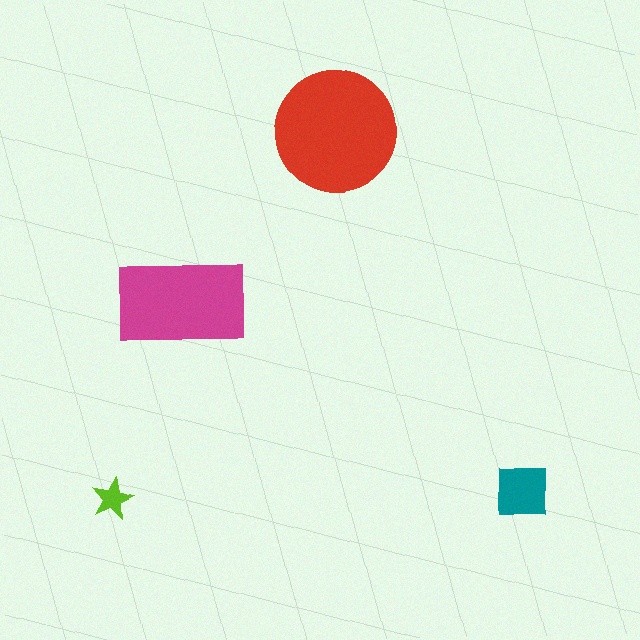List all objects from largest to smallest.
The red circle, the magenta rectangle, the teal square, the lime star.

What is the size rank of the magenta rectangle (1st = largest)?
2nd.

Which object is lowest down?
The lime star is bottommost.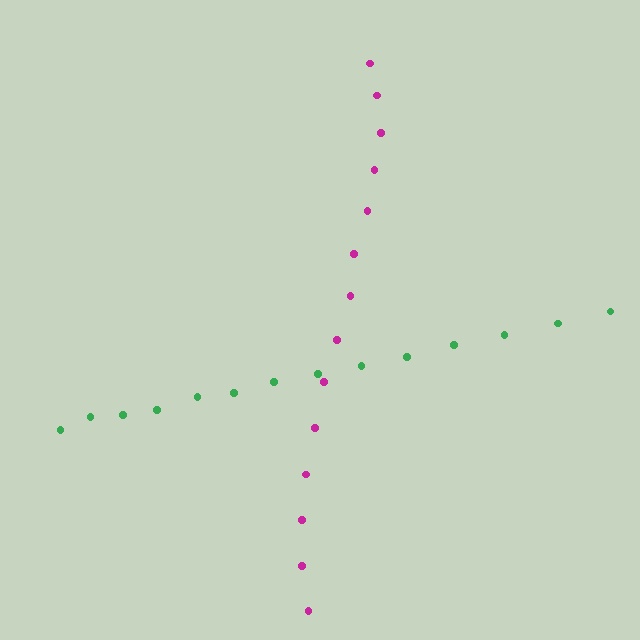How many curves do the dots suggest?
There are 2 distinct paths.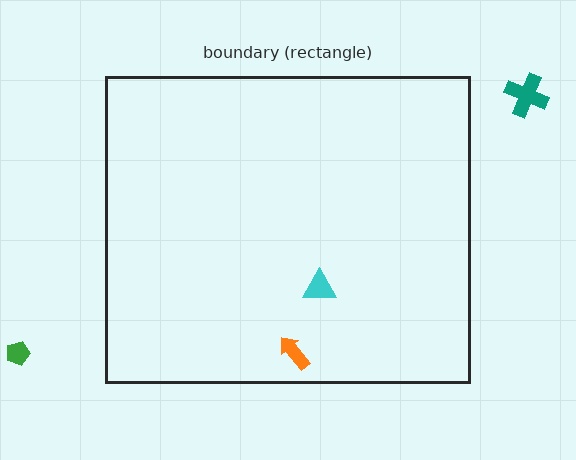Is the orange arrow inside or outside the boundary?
Inside.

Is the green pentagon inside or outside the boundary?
Outside.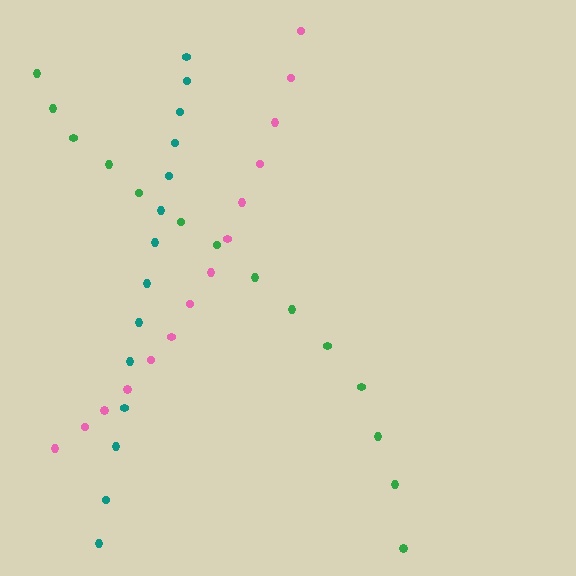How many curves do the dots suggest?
There are 3 distinct paths.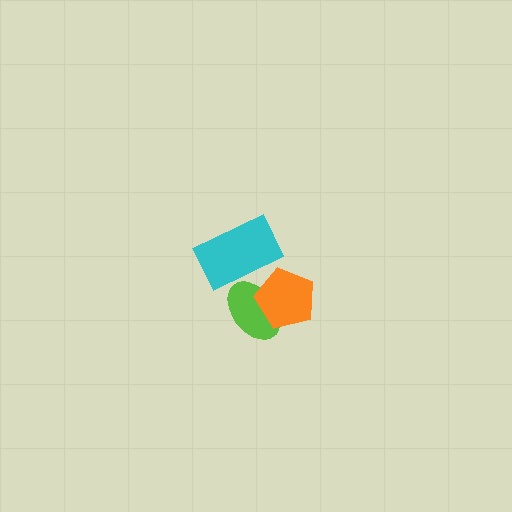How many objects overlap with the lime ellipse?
2 objects overlap with the lime ellipse.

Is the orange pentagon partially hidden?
No, no other shape covers it.